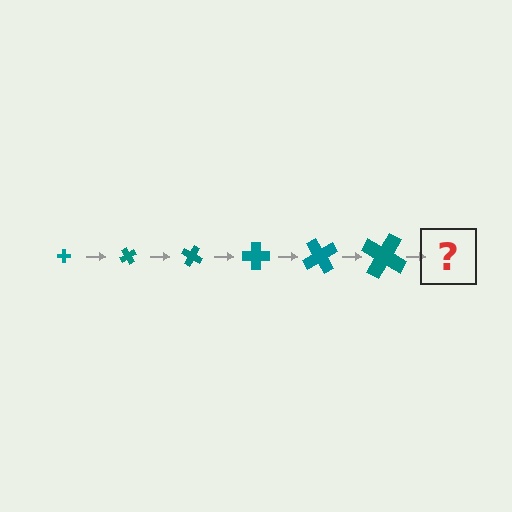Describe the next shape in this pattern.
It should be a cross, larger than the previous one and rotated 360 degrees from the start.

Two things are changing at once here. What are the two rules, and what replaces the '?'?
The two rules are that the cross grows larger each step and it rotates 60 degrees each step. The '?' should be a cross, larger than the previous one and rotated 360 degrees from the start.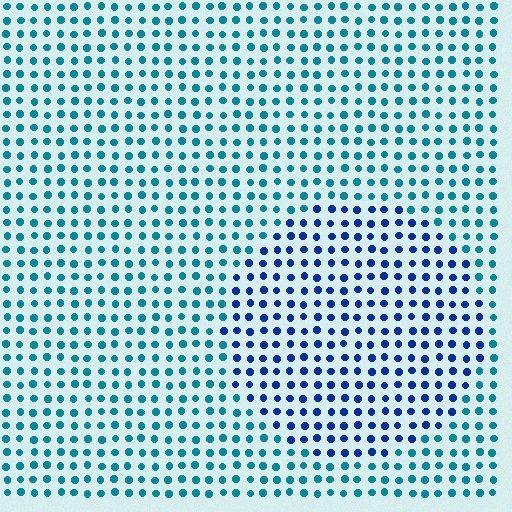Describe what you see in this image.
The image is filled with small teal elements in a uniform arrangement. A circle-shaped region is visible where the elements are tinted to a slightly different hue, forming a subtle color boundary.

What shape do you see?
I see a circle.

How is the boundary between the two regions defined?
The boundary is defined purely by a slight shift in hue (about 38 degrees). Spacing, size, and orientation are identical on both sides.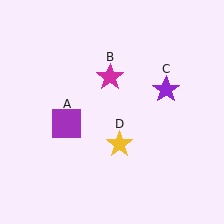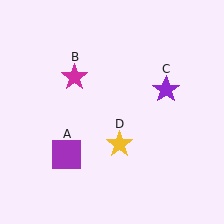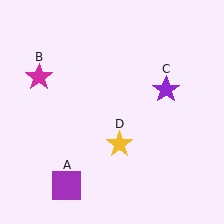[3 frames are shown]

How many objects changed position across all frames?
2 objects changed position: purple square (object A), magenta star (object B).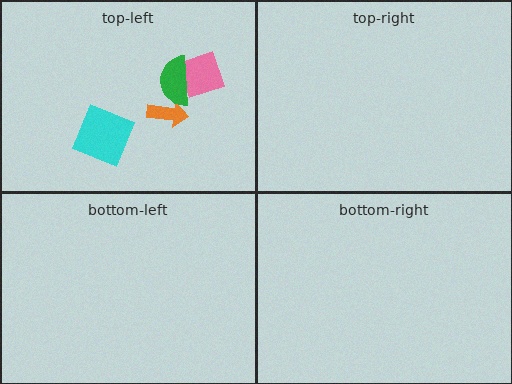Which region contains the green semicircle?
The top-left region.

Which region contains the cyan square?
The top-left region.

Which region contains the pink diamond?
The top-left region.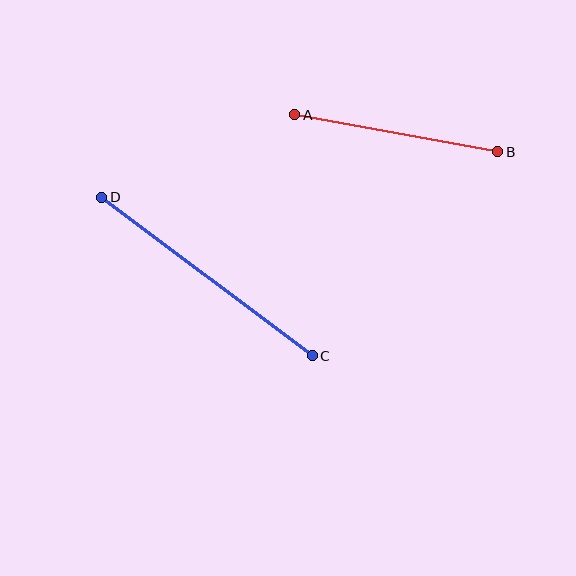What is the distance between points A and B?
The distance is approximately 206 pixels.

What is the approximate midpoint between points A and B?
The midpoint is at approximately (396, 133) pixels.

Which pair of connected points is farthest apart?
Points C and D are farthest apart.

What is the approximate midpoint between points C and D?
The midpoint is at approximately (207, 277) pixels.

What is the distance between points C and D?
The distance is approximately 263 pixels.